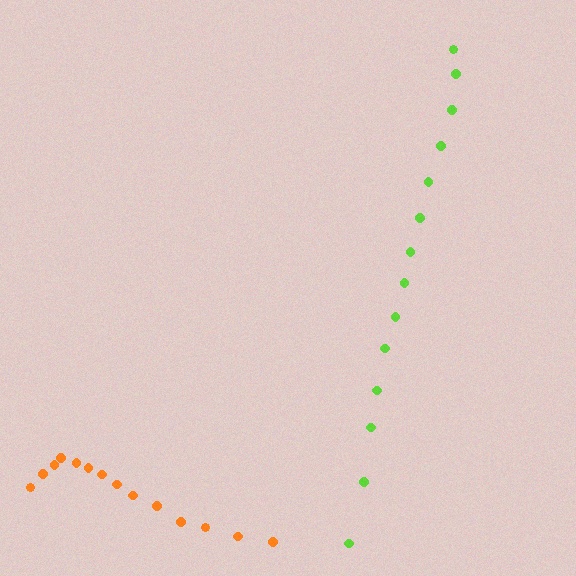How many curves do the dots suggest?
There are 2 distinct paths.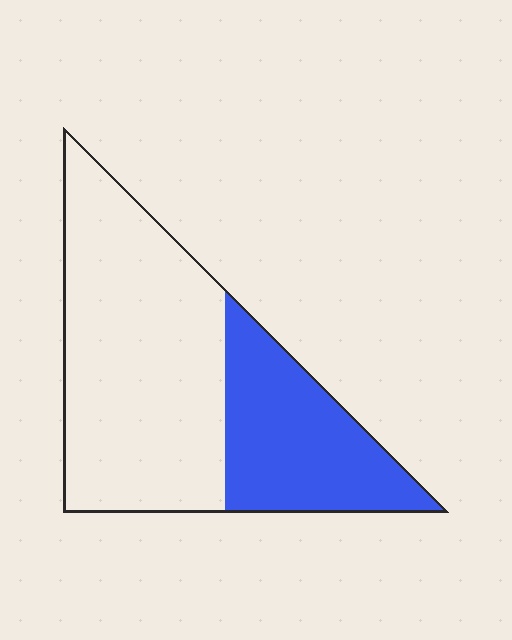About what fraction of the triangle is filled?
About one third (1/3).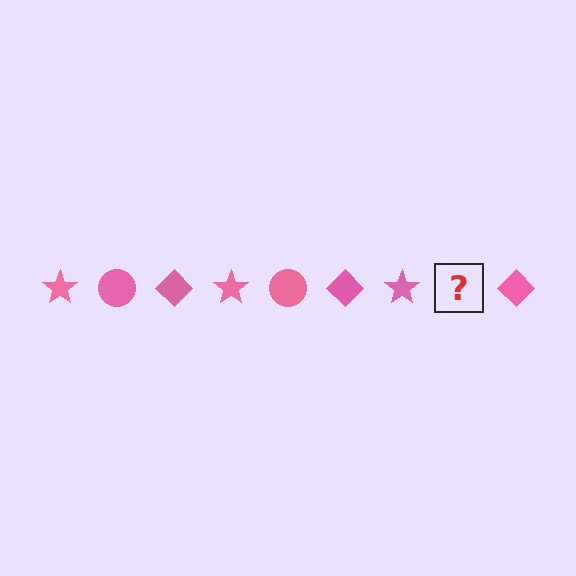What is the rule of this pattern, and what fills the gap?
The rule is that the pattern cycles through star, circle, diamond shapes in pink. The gap should be filled with a pink circle.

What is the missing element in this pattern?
The missing element is a pink circle.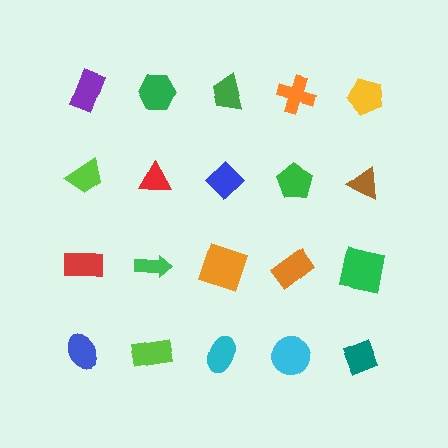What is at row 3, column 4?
An orange rectangle.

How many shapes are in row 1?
5 shapes.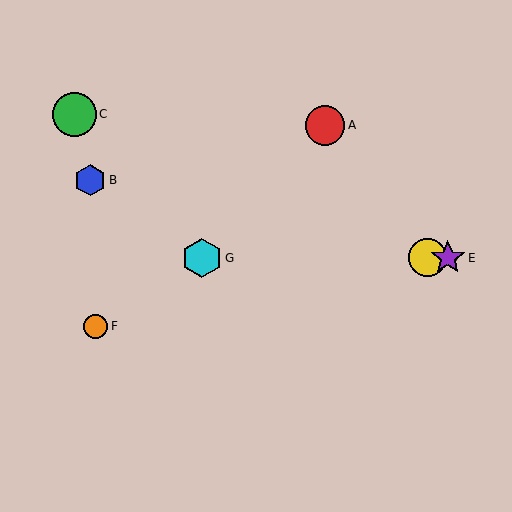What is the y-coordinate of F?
Object F is at y≈326.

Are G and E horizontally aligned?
Yes, both are at y≈258.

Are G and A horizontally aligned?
No, G is at y≈258 and A is at y≈125.